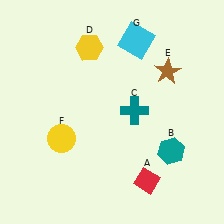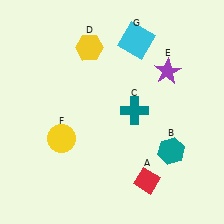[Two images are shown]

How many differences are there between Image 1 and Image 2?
There is 1 difference between the two images.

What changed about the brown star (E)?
In Image 1, E is brown. In Image 2, it changed to purple.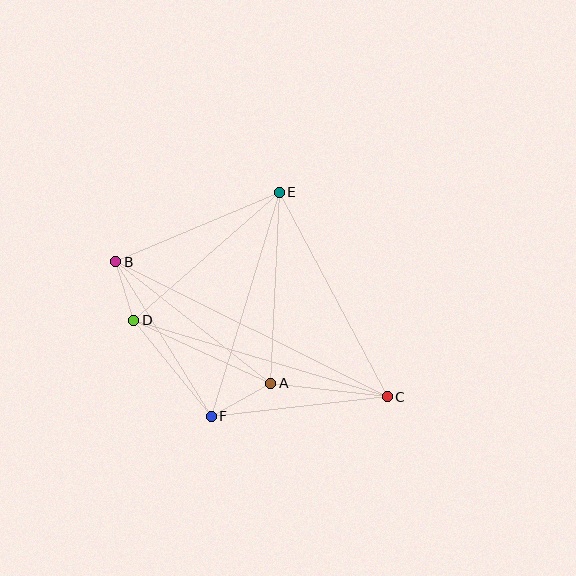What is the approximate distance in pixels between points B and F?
The distance between B and F is approximately 182 pixels.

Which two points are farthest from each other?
Points B and C are farthest from each other.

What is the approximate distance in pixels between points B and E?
The distance between B and E is approximately 177 pixels.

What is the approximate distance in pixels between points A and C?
The distance between A and C is approximately 117 pixels.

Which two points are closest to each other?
Points B and D are closest to each other.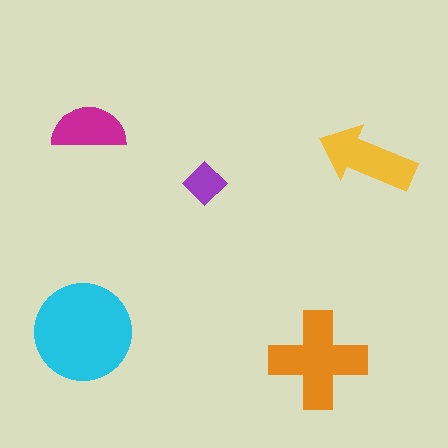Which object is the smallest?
The purple diamond.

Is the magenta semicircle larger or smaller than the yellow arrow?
Smaller.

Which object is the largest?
The cyan circle.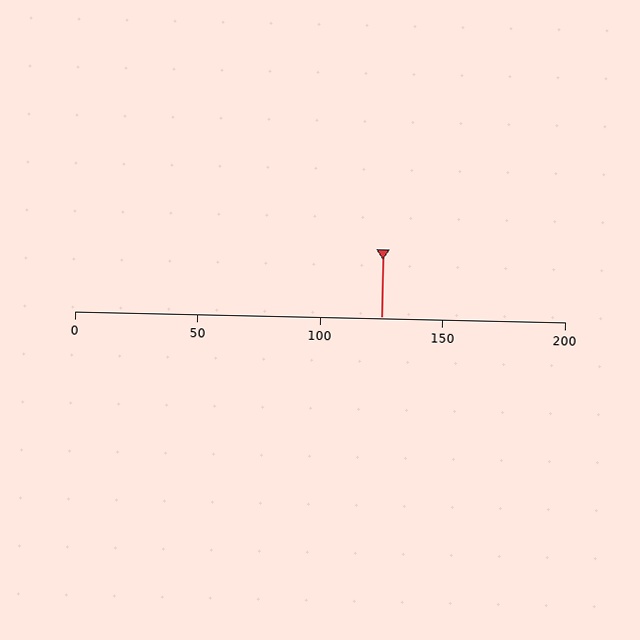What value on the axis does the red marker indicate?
The marker indicates approximately 125.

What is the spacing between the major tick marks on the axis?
The major ticks are spaced 50 apart.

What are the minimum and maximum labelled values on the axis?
The axis runs from 0 to 200.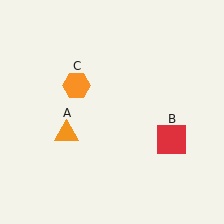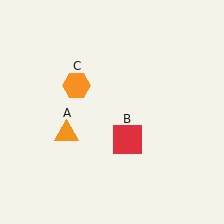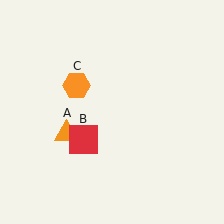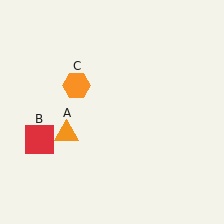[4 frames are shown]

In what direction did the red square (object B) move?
The red square (object B) moved left.